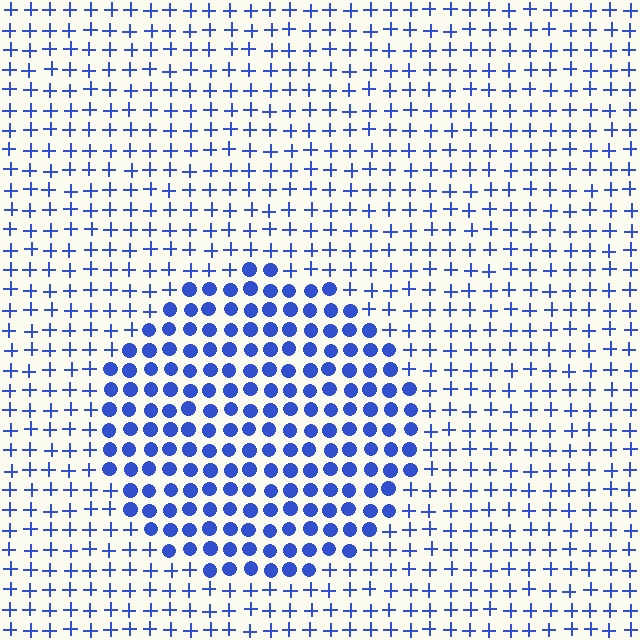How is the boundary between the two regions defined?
The boundary is defined by a change in element shape: circles inside vs. plus signs outside. All elements share the same color and spacing.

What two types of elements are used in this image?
The image uses circles inside the circle region and plus signs outside it.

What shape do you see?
I see a circle.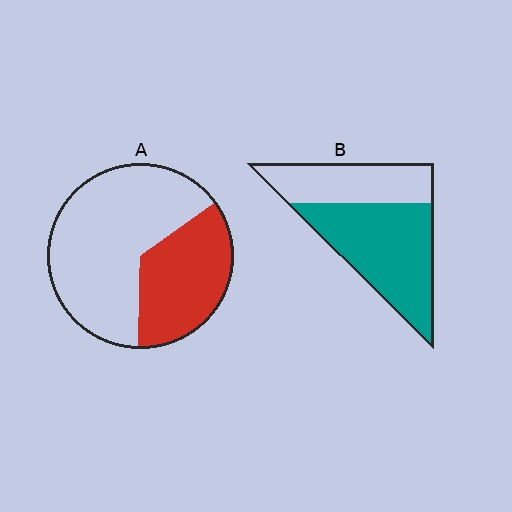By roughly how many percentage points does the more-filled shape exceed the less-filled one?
By roughly 25 percentage points (B over A).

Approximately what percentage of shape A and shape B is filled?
A is approximately 35% and B is approximately 60%.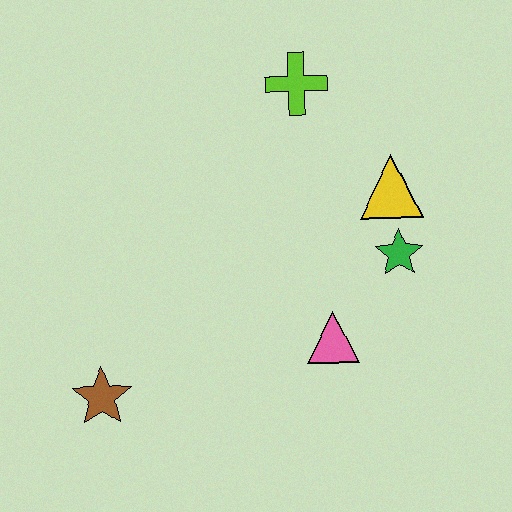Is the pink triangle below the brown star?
No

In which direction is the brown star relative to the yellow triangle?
The brown star is to the left of the yellow triangle.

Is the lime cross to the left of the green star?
Yes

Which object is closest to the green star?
The yellow triangle is closest to the green star.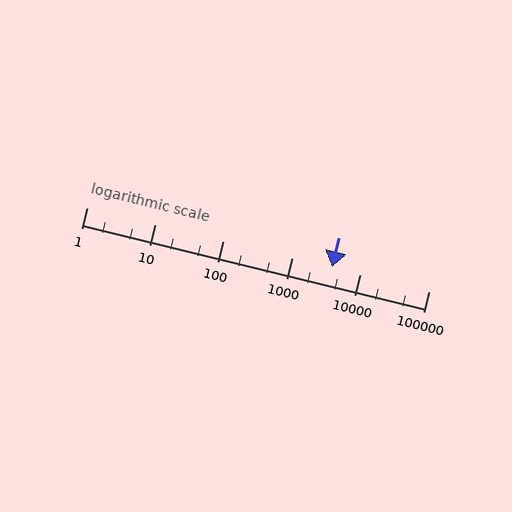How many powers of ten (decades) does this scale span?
The scale spans 5 decades, from 1 to 100000.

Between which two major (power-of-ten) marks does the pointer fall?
The pointer is between 1000 and 10000.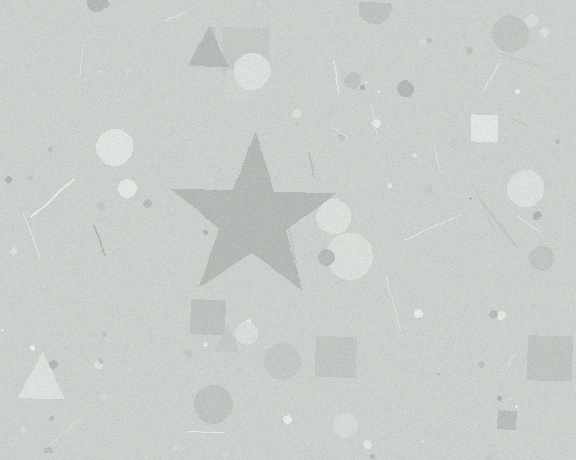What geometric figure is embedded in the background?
A star is embedded in the background.